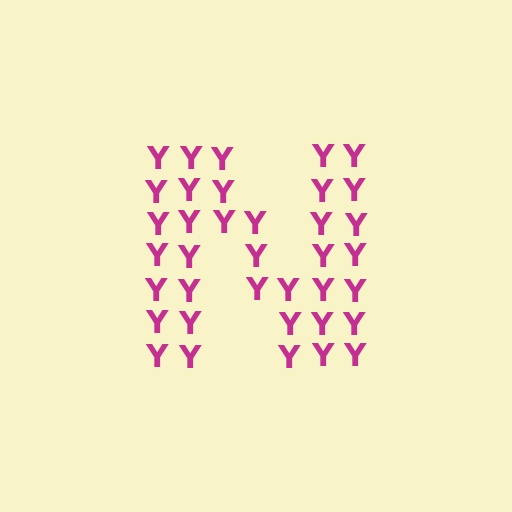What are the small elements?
The small elements are letter Y's.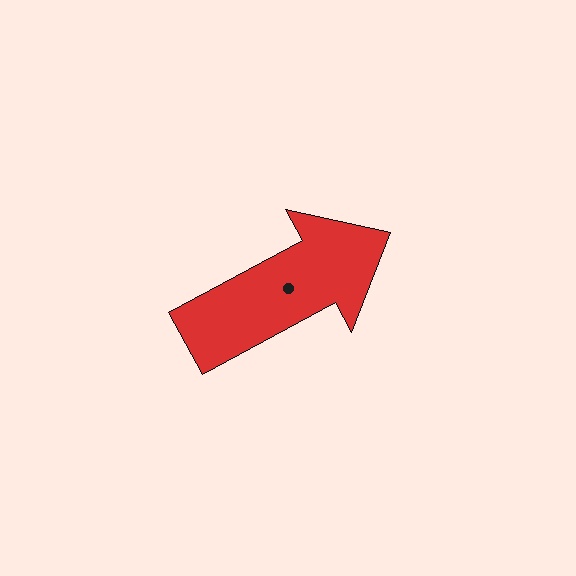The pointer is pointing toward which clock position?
Roughly 2 o'clock.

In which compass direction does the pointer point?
Northeast.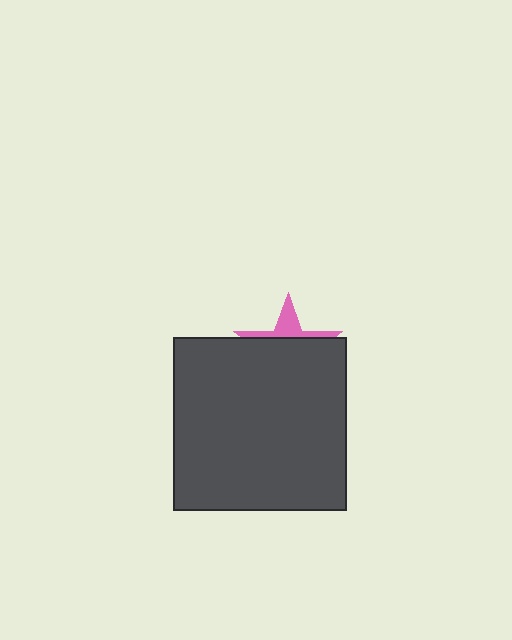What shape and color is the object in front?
The object in front is a dark gray square.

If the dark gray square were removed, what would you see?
You would see the complete pink star.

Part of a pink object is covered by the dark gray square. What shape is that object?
It is a star.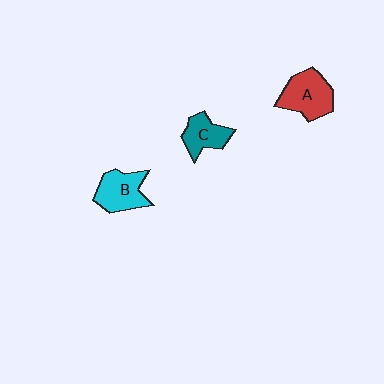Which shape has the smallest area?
Shape C (teal).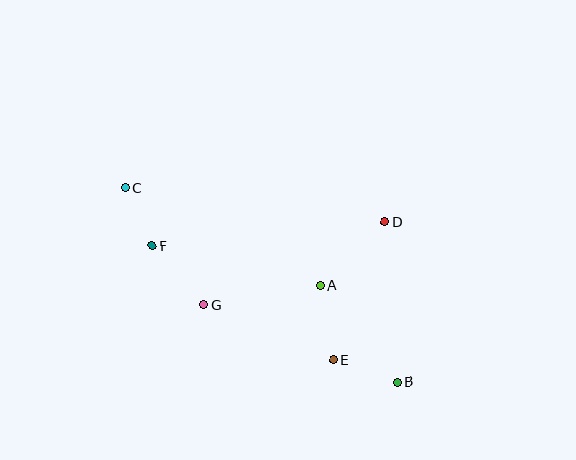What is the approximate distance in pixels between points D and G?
The distance between D and G is approximately 199 pixels.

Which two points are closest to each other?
Points C and F are closest to each other.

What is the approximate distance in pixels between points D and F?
The distance between D and F is approximately 234 pixels.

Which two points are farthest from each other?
Points B and C are farthest from each other.